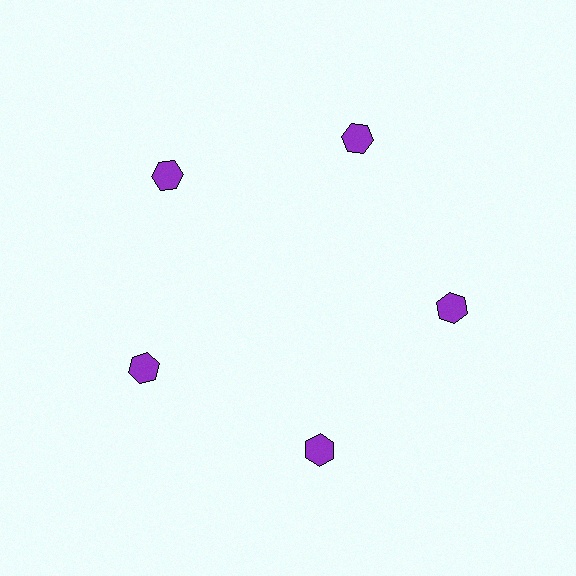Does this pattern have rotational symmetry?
Yes, this pattern has 5-fold rotational symmetry. It looks the same after rotating 72 degrees around the center.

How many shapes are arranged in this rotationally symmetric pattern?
There are 5 shapes, arranged in 5 groups of 1.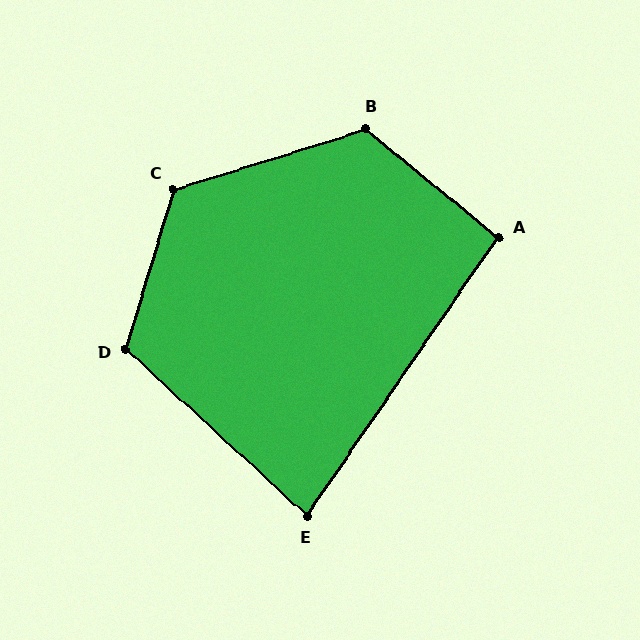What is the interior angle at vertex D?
Approximately 116 degrees (obtuse).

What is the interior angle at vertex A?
Approximately 95 degrees (approximately right).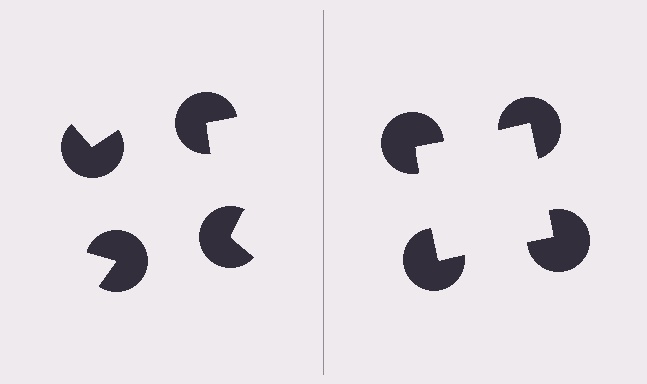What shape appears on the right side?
An illusory square.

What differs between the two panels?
The pac-man discs are positioned identically on both sides; only the wedge orientations differ. On the right they align to a square; on the left they are misaligned.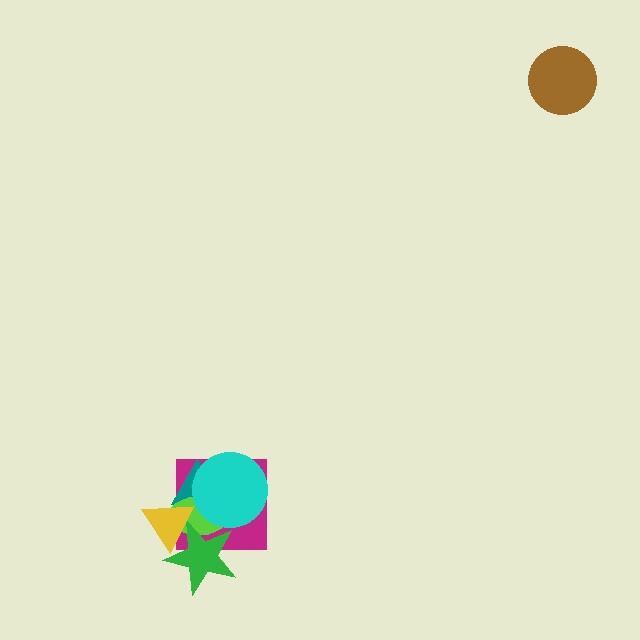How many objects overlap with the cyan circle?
3 objects overlap with the cyan circle.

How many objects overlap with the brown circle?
0 objects overlap with the brown circle.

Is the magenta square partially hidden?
Yes, it is partially covered by another shape.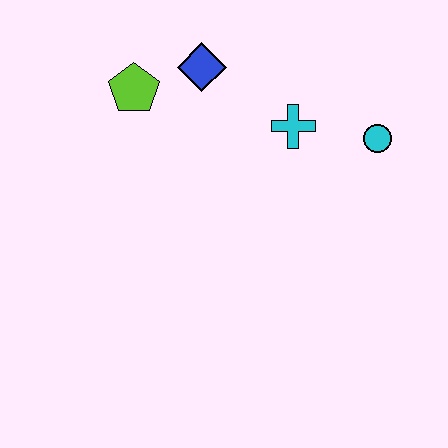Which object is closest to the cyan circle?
The cyan cross is closest to the cyan circle.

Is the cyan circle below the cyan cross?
Yes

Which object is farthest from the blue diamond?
The cyan circle is farthest from the blue diamond.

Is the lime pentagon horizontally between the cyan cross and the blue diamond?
No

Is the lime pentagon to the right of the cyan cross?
No